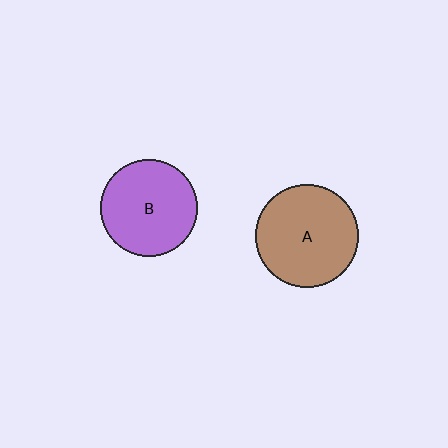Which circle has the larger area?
Circle A (brown).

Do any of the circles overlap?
No, none of the circles overlap.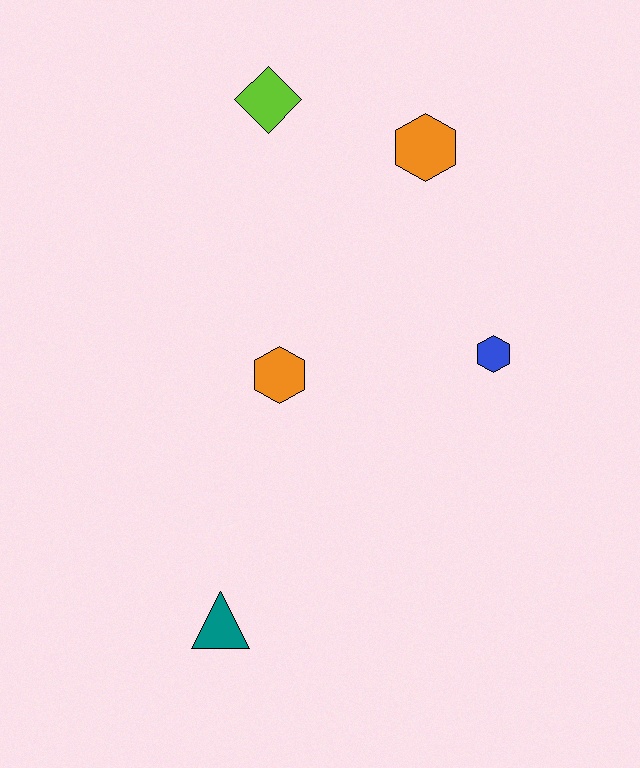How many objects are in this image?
There are 5 objects.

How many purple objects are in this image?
There are no purple objects.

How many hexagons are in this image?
There are 3 hexagons.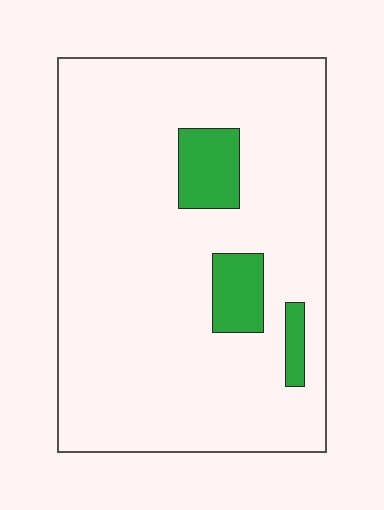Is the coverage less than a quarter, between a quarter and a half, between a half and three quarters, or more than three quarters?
Less than a quarter.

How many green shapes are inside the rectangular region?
3.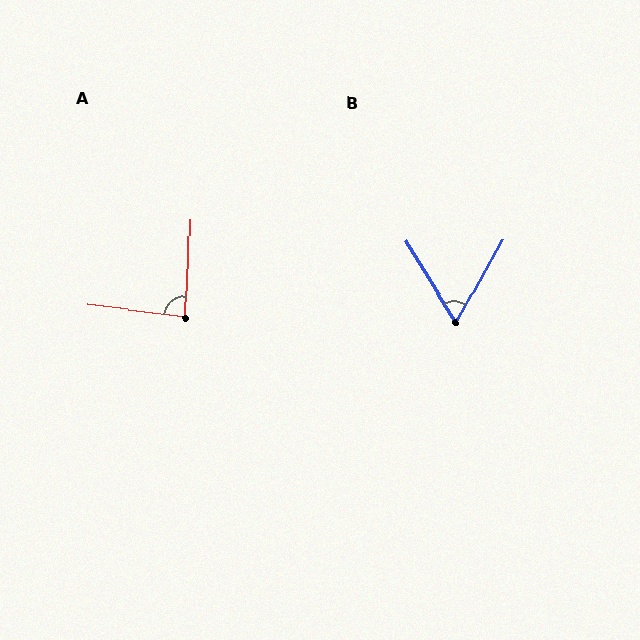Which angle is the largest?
A, at approximately 86 degrees.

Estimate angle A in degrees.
Approximately 86 degrees.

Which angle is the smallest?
B, at approximately 61 degrees.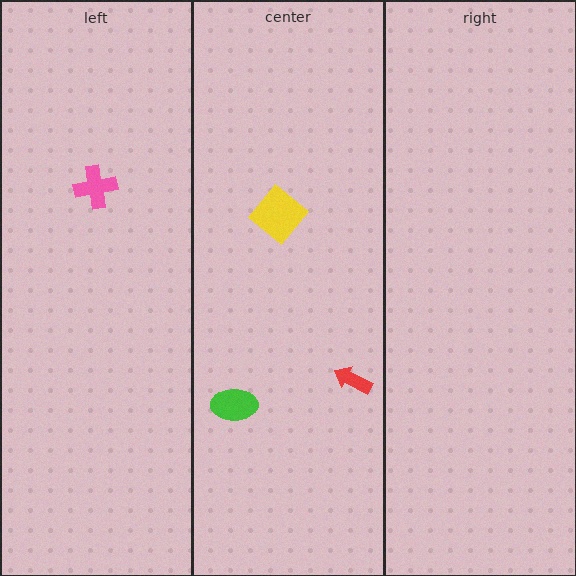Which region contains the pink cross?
The left region.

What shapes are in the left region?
The pink cross.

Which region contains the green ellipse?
The center region.